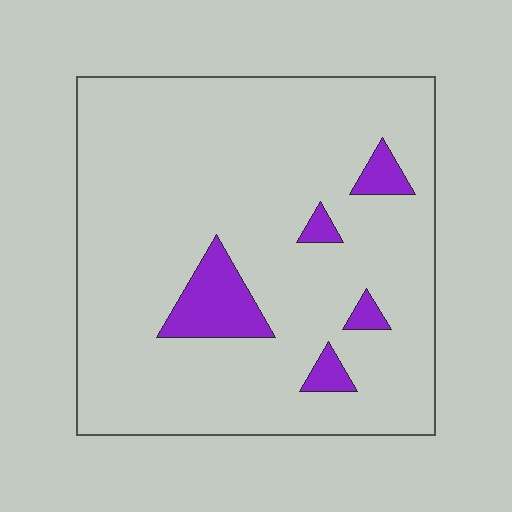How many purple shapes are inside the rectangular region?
5.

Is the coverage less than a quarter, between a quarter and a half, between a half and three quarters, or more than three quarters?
Less than a quarter.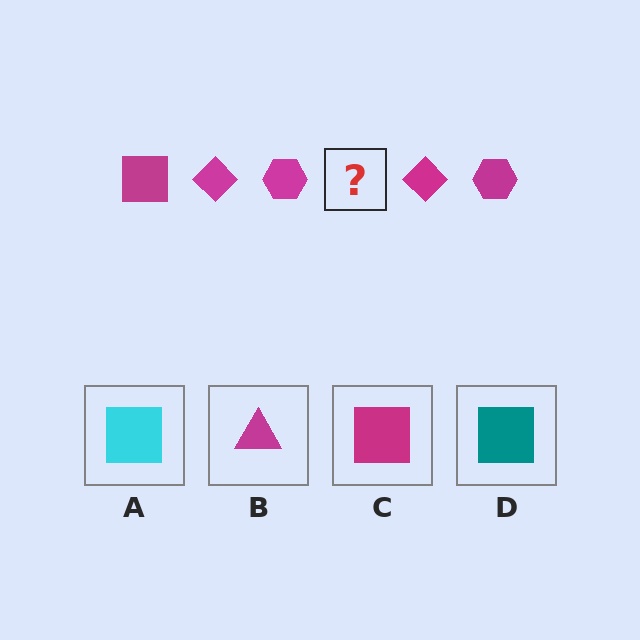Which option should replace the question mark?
Option C.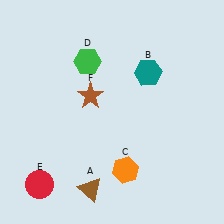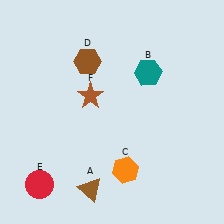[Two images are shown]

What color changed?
The hexagon (D) changed from green in Image 1 to brown in Image 2.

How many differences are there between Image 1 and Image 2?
There is 1 difference between the two images.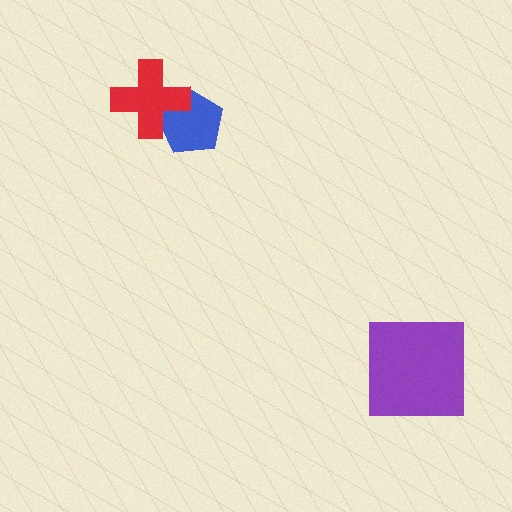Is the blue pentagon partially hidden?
Yes, it is partially covered by another shape.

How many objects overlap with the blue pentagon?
1 object overlaps with the blue pentagon.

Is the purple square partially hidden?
No, no other shape covers it.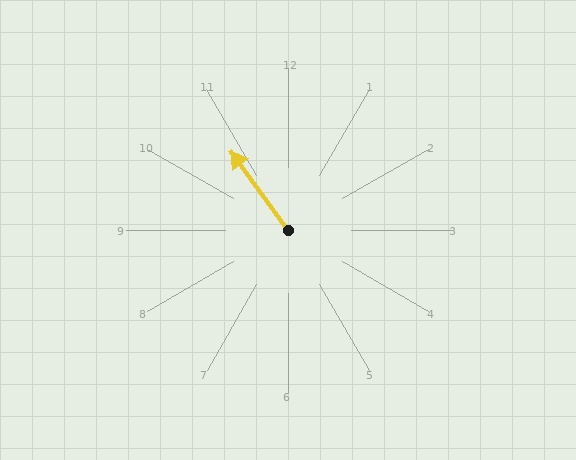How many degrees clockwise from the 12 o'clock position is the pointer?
Approximately 324 degrees.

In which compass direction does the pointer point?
Northwest.